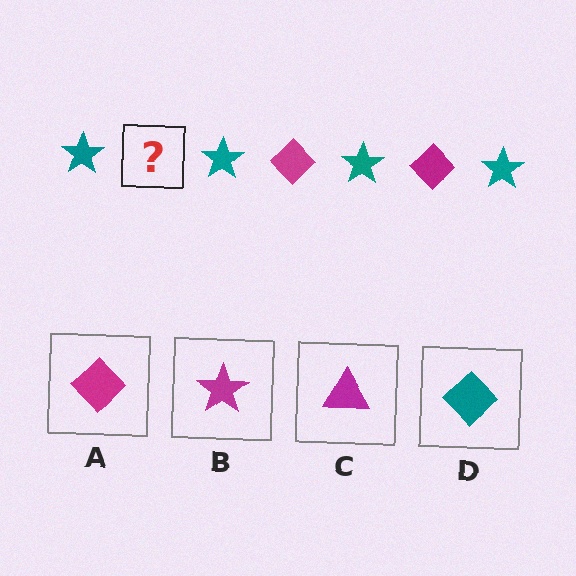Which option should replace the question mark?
Option A.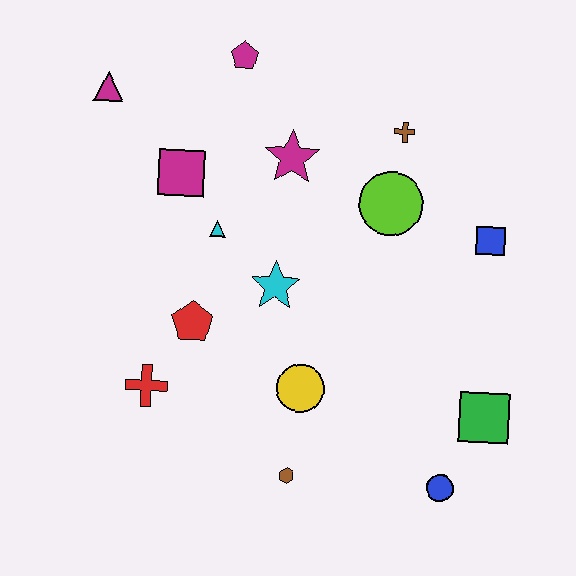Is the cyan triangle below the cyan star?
No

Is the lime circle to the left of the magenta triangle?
No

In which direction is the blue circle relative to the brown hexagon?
The blue circle is to the right of the brown hexagon.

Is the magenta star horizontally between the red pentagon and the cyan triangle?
No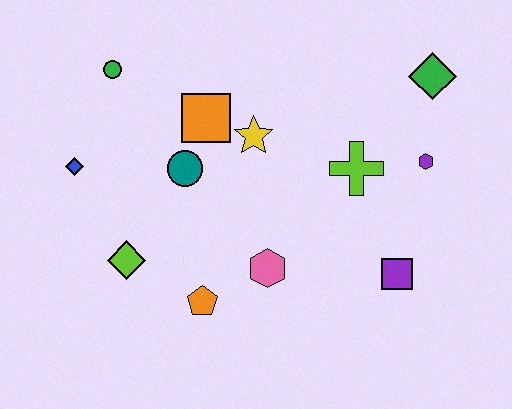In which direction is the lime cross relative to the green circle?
The lime cross is to the right of the green circle.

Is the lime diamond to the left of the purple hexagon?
Yes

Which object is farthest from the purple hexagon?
The blue diamond is farthest from the purple hexagon.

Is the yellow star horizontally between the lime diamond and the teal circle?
No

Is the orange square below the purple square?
No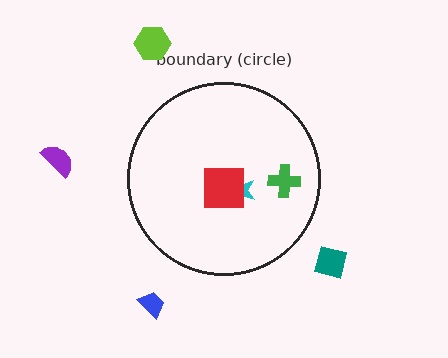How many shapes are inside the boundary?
3 inside, 4 outside.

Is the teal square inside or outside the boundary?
Outside.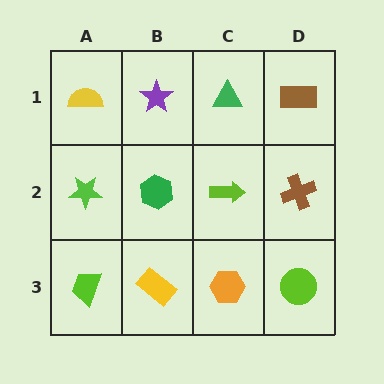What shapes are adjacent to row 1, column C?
A lime arrow (row 2, column C), a purple star (row 1, column B), a brown rectangle (row 1, column D).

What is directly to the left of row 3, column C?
A yellow rectangle.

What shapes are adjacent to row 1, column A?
A lime star (row 2, column A), a purple star (row 1, column B).